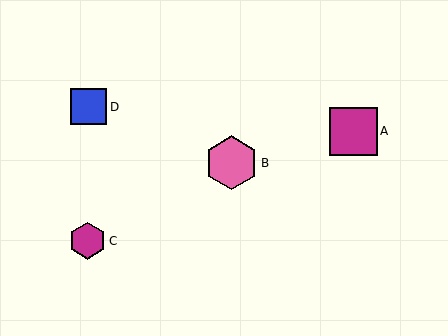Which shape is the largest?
The pink hexagon (labeled B) is the largest.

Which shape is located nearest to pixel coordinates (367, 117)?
The magenta square (labeled A) at (353, 131) is nearest to that location.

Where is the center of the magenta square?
The center of the magenta square is at (353, 131).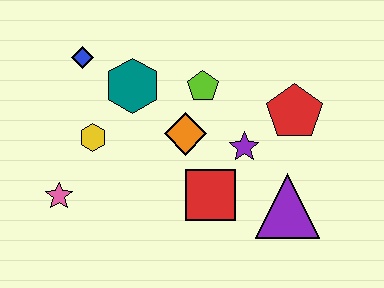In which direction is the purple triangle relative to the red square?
The purple triangle is to the right of the red square.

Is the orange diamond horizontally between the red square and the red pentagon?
No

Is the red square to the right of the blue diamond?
Yes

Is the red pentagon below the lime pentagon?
Yes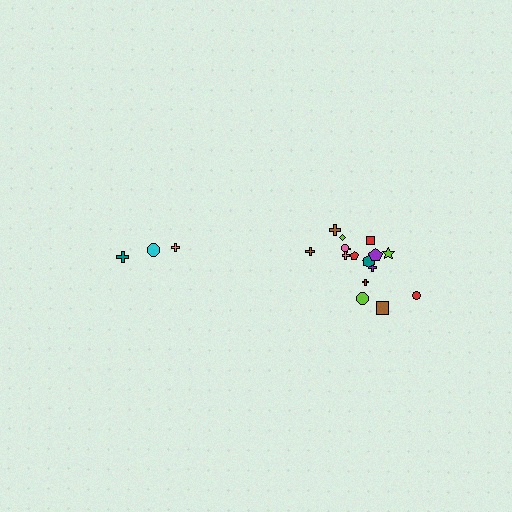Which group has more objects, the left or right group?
The right group.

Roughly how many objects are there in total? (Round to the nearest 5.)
Roughly 20 objects in total.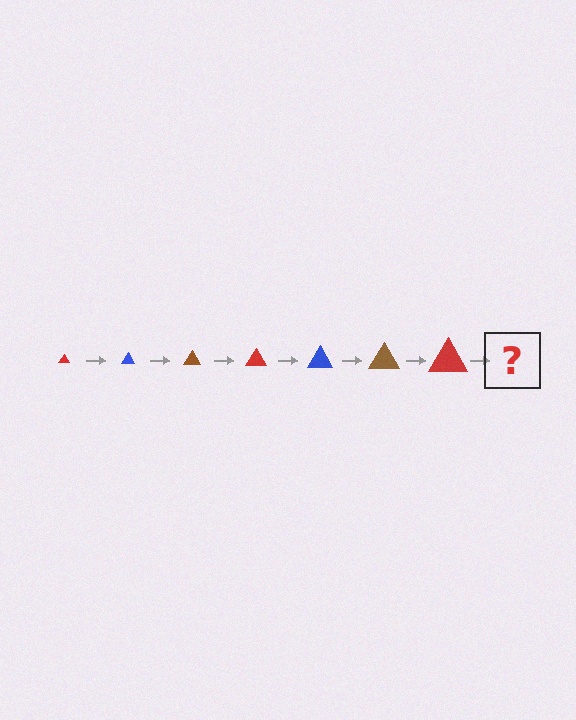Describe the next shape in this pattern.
It should be a blue triangle, larger than the previous one.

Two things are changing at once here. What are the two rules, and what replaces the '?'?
The two rules are that the triangle grows larger each step and the color cycles through red, blue, and brown. The '?' should be a blue triangle, larger than the previous one.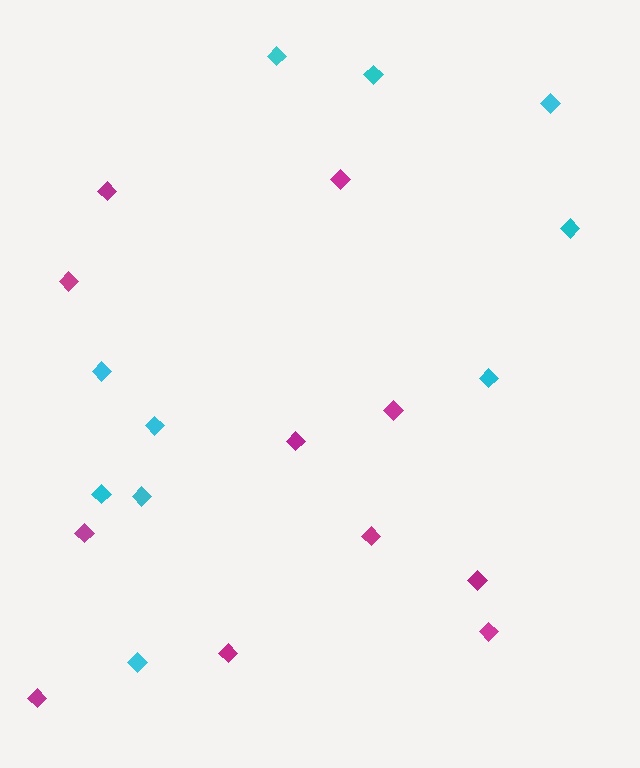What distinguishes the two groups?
There are 2 groups: one group of magenta diamonds (11) and one group of cyan diamonds (10).